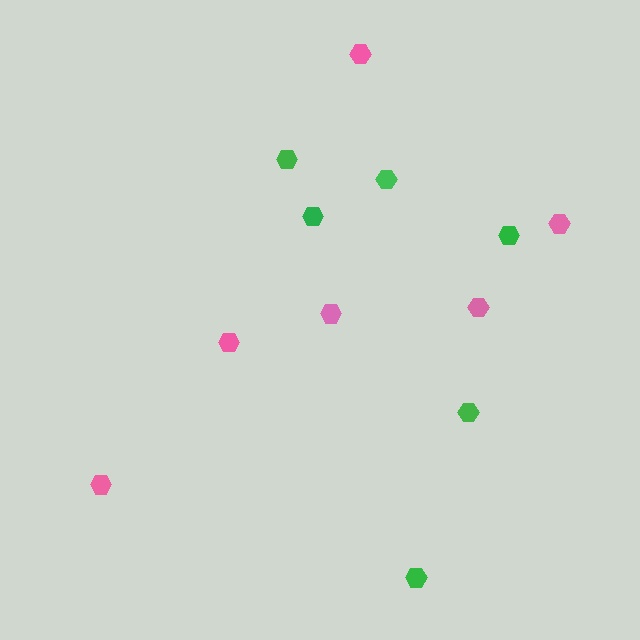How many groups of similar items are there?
There are 2 groups: one group of pink hexagons (6) and one group of green hexagons (6).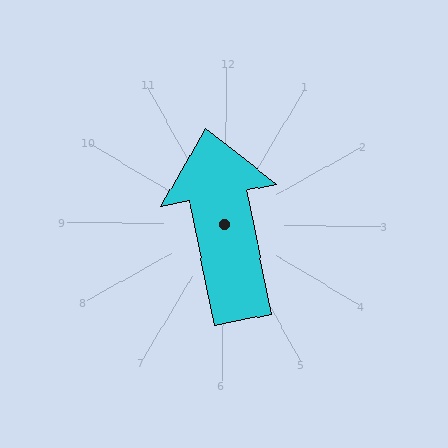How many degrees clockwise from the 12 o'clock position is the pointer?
Approximately 348 degrees.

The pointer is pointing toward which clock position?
Roughly 12 o'clock.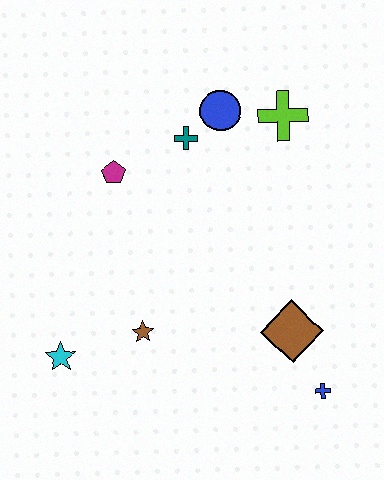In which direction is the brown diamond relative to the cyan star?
The brown diamond is to the right of the cyan star.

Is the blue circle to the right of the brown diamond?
No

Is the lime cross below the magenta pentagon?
No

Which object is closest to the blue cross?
The brown diamond is closest to the blue cross.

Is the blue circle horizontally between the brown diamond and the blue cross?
No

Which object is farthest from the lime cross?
The cyan star is farthest from the lime cross.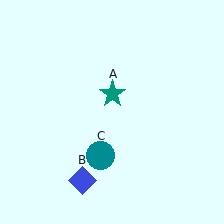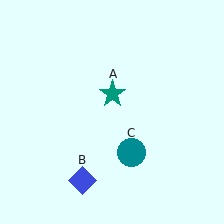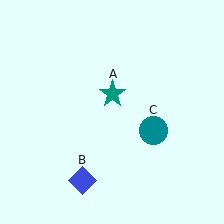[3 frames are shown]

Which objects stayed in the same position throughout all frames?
Teal star (object A) and blue diamond (object B) remained stationary.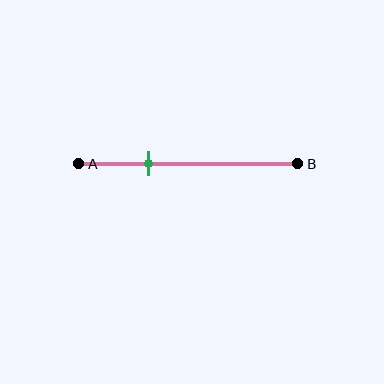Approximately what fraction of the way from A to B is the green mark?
The green mark is approximately 30% of the way from A to B.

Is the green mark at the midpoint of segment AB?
No, the mark is at about 30% from A, not at the 50% midpoint.